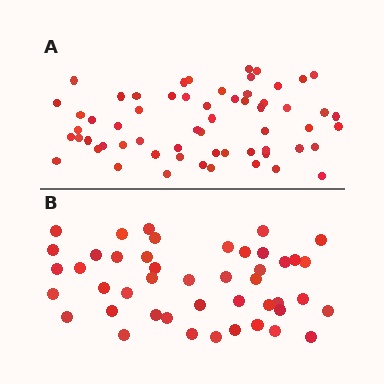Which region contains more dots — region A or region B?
Region A (the top region) has more dots.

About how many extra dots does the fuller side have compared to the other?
Region A has approximately 15 more dots than region B.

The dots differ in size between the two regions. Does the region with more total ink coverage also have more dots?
No. Region B has more total ink coverage because its dots are larger, but region A actually contains more individual dots. Total area can be misleading — the number of items is what matters here.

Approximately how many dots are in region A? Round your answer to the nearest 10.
About 60 dots.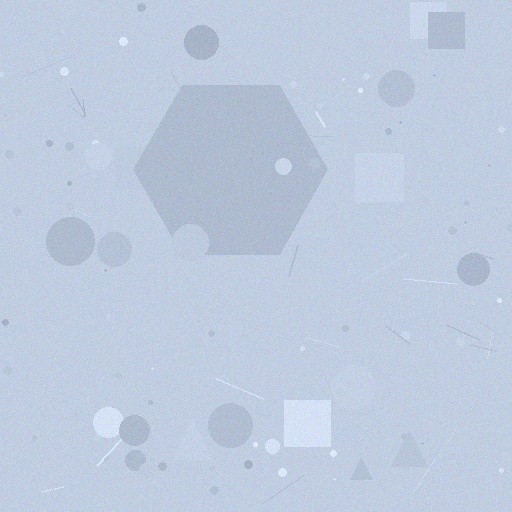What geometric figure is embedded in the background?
A hexagon is embedded in the background.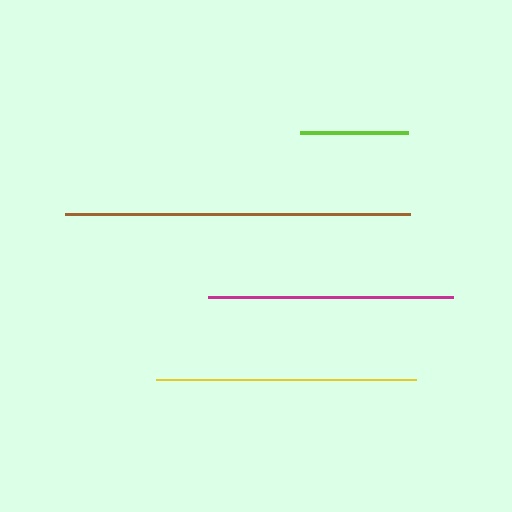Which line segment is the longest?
The brown line is the longest at approximately 344 pixels.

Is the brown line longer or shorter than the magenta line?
The brown line is longer than the magenta line.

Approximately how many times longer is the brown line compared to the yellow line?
The brown line is approximately 1.3 times the length of the yellow line.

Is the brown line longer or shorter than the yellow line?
The brown line is longer than the yellow line.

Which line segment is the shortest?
The lime line is the shortest at approximately 108 pixels.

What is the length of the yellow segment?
The yellow segment is approximately 260 pixels long.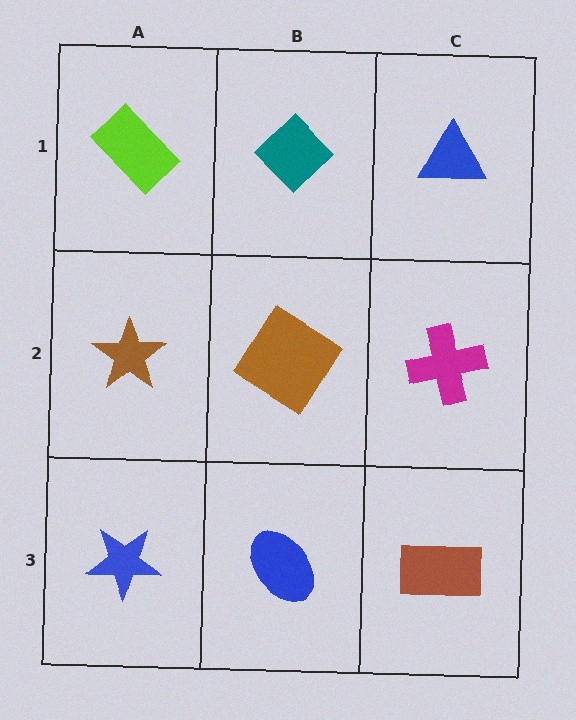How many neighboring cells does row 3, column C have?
2.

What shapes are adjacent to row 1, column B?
A brown diamond (row 2, column B), a lime rectangle (row 1, column A), a blue triangle (row 1, column C).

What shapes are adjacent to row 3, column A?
A brown star (row 2, column A), a blue ellipse (row 3, column B).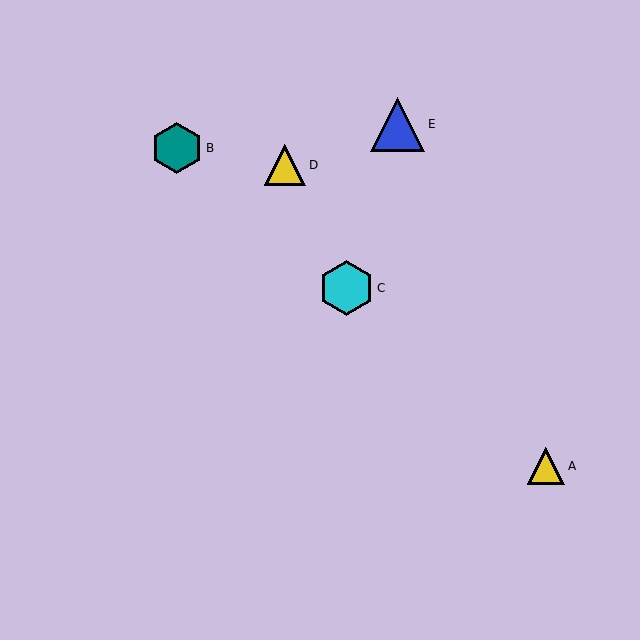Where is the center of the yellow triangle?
The center of the yellow triangle is at (546, 466).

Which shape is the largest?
The cyan hexagon (labeled C) is the largest.